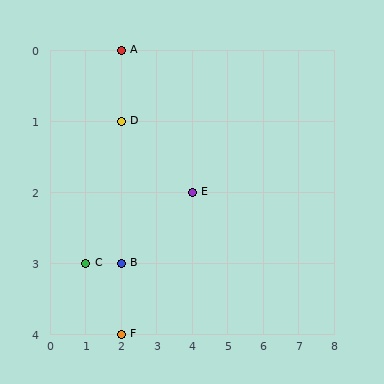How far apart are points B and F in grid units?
Points B and F are 1 row apart.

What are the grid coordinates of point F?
Point F is at grid coordinates (2, 4).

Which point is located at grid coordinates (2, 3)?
Point B is at (2, 3).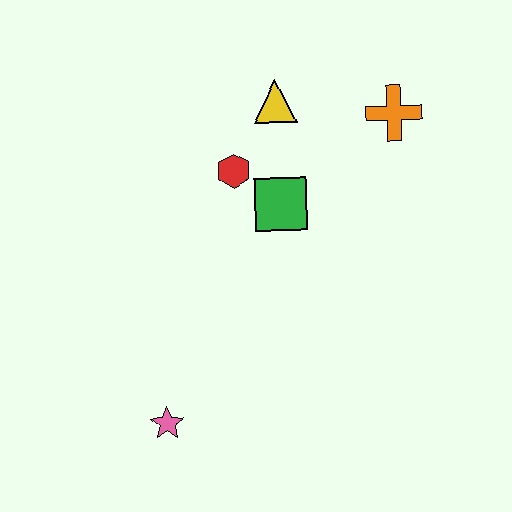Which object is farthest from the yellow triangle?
The pink star is farthest from the yellow triangle.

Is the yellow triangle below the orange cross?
No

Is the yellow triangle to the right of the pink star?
Yes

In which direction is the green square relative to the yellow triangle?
The green square is below the yellow triangle.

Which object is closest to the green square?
The red hexagon is closest to the green square.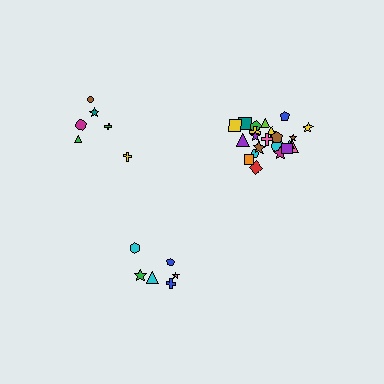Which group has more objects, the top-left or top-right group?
The top-right group.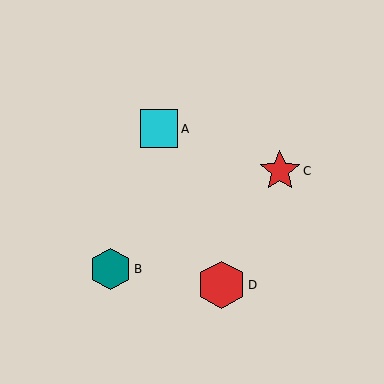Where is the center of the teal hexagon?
The center of the teal hexagon is at (111, 269).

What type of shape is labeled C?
Shape C is a red star.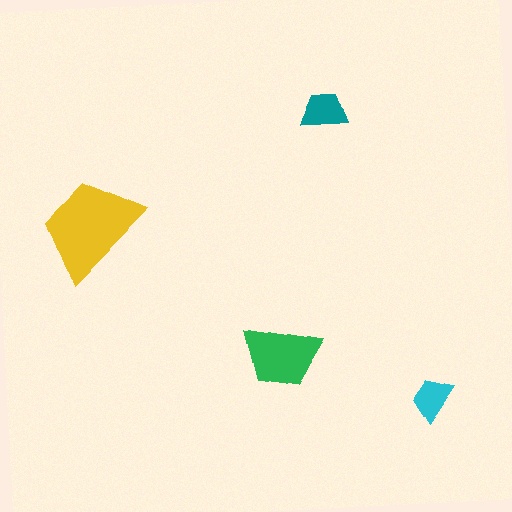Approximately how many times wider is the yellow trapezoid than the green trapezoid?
About 1.5 times wider.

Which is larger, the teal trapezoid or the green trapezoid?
The green one.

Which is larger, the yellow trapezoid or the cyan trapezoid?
The yellow one.